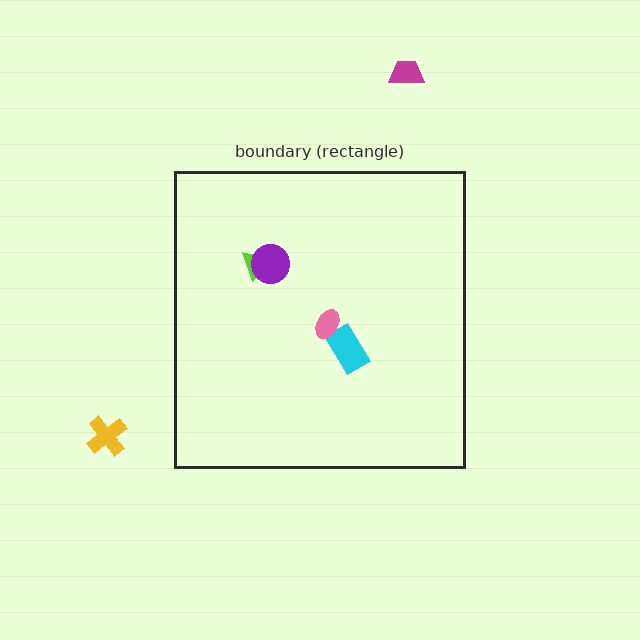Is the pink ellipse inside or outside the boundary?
Inside.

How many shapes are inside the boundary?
4 inside, 2 outside.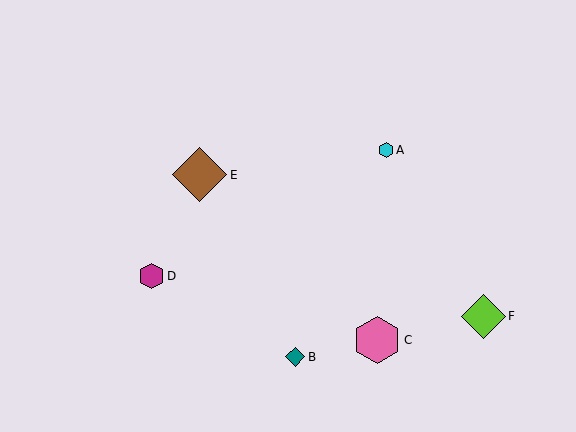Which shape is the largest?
The brown diamond (labeled E) is the largest.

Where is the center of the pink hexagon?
The center of the pink hexagon is at (377, 340).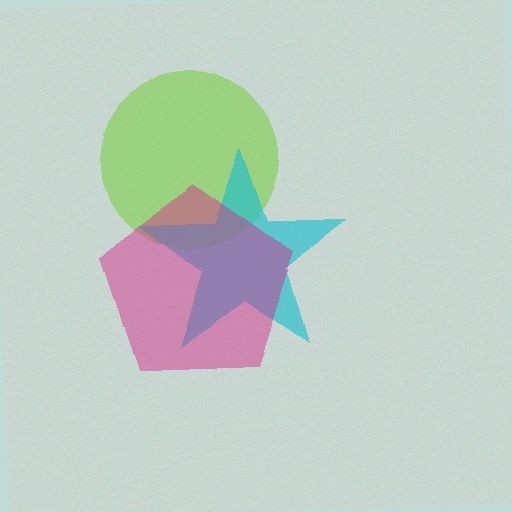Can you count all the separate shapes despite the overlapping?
Yes, there are 3 separate shapes.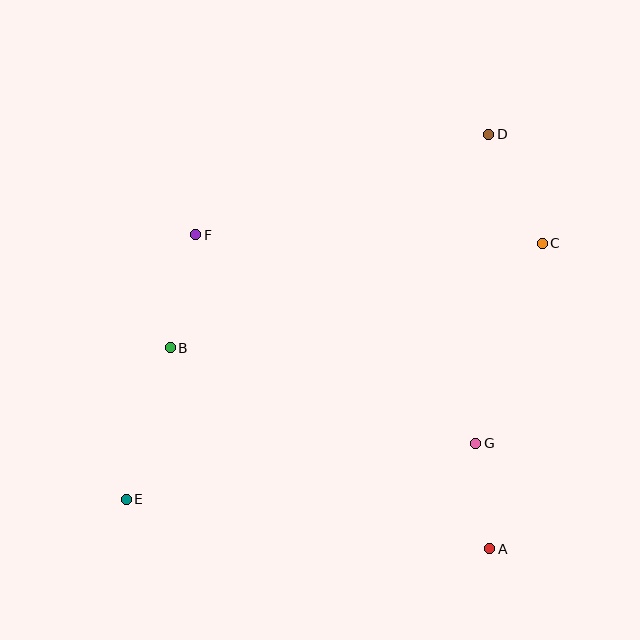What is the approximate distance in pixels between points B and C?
The distance between B and C is approximately 387 pixels.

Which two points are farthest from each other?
Points D and E are farthest from each other.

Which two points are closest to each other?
Points A and G are closest to each other.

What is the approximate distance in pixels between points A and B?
The distance between A and B is approximately 378 pixels.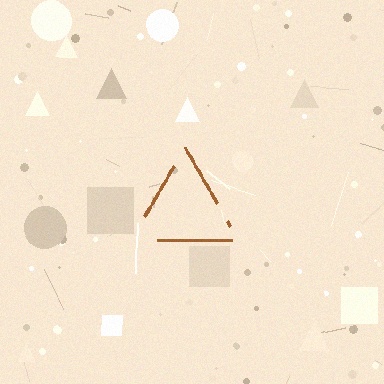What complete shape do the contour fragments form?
The contour fragments form a triangle.